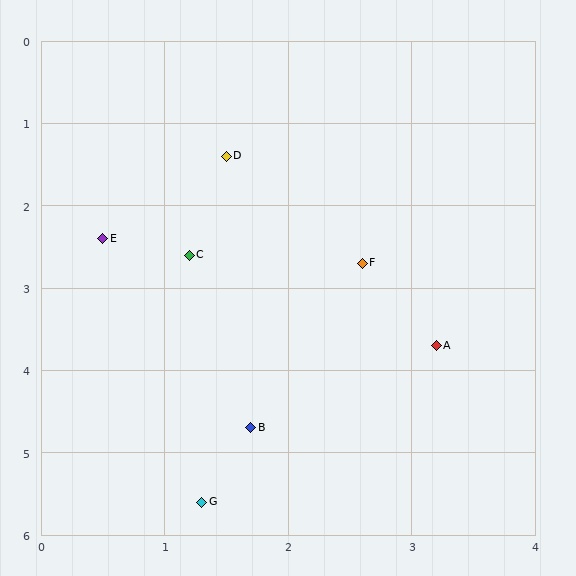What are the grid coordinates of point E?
Point E is at approximately (0.5, 2.4).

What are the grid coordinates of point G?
Point G is at approximately (1.3, 5.6).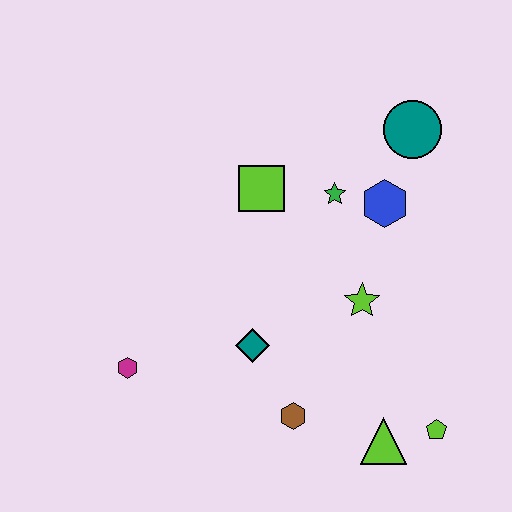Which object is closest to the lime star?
The blue hexagon is closest to the lime star.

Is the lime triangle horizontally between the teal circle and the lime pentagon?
No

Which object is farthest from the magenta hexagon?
The teal circle is farthest from the magenta hexagon.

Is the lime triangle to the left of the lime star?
No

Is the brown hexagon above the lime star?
No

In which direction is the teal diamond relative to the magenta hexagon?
The teal diamond is to the right of the magenta hexagon.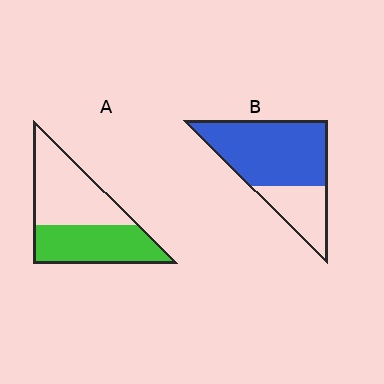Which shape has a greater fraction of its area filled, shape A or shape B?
Shape B.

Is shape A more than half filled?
Roughly half.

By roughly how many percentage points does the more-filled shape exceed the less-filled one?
By roughly 25 percentage points (B over A).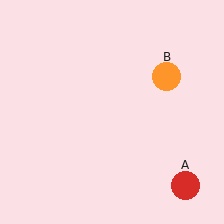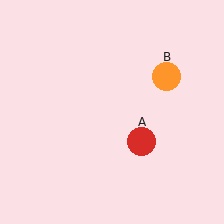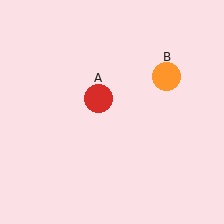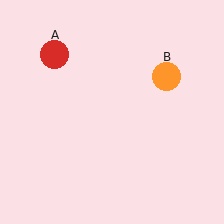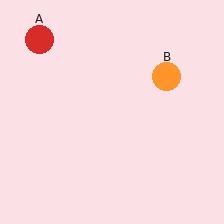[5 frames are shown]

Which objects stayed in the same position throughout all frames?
Orange circle (object B) remained stationary.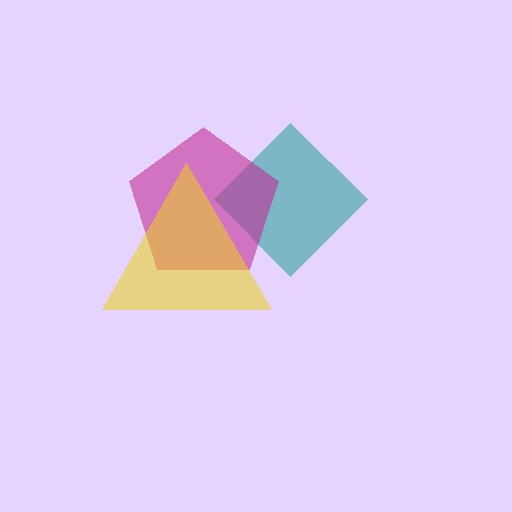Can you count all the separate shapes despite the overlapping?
Yes, there are 3 separate shapes.